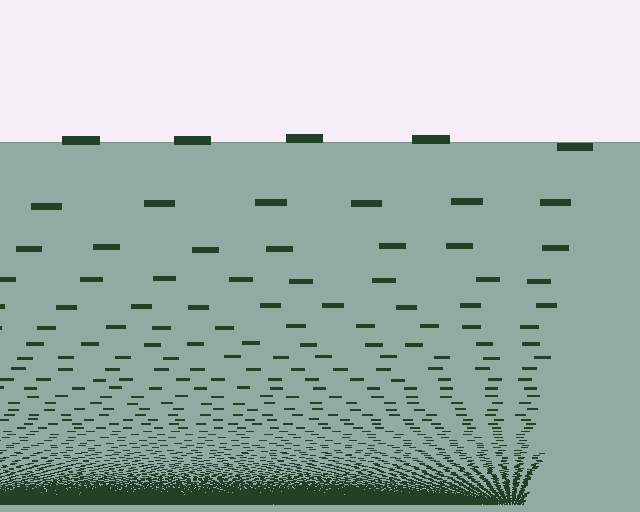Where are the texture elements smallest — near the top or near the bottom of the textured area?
Near the bottom.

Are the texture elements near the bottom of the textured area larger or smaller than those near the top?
Smaller. The gradient is inverted — elements near the bottom are smaller and denser.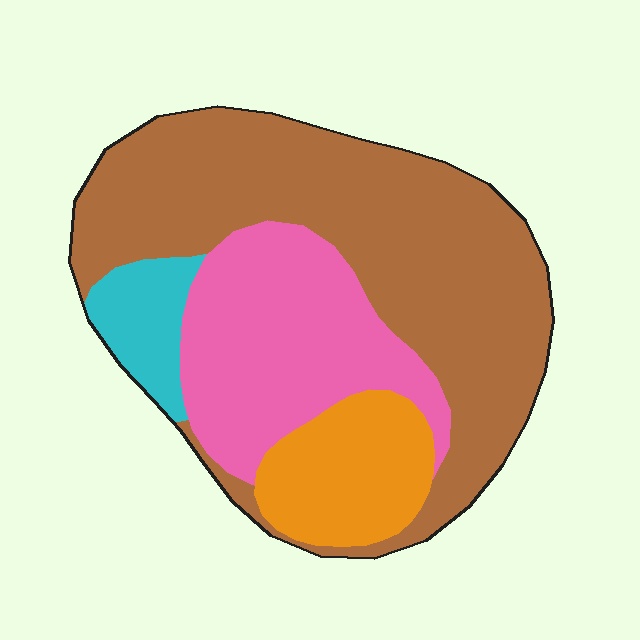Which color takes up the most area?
Brown, at roughly 55%.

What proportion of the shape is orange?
Orange covers 14% of the shape.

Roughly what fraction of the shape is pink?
Pink takes up about one quarter (1/4) of the shape.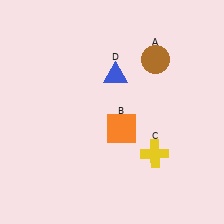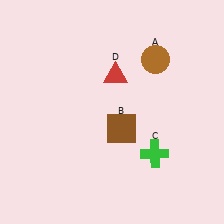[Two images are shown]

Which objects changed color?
B changed from orange to brown. C changed from yellow to green. D changed from blue to red.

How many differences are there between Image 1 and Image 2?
There are 3 differences between the two images.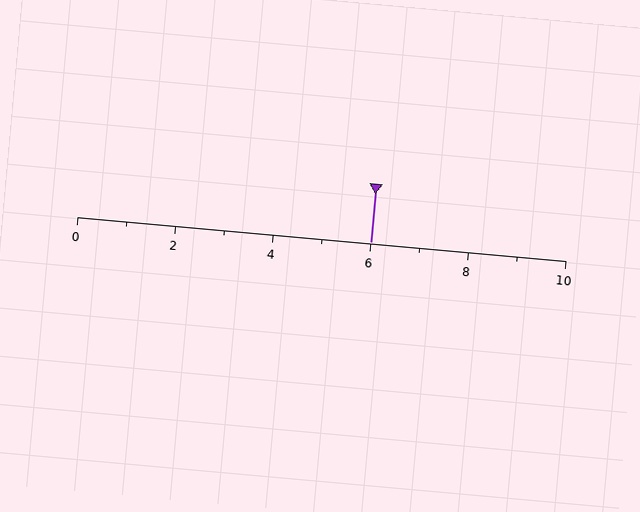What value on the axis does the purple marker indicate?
The marker indicates approximately 6.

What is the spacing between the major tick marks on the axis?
The major ticks are spaced 2 apart.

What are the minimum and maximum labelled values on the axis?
The axis runs from 0 to 10.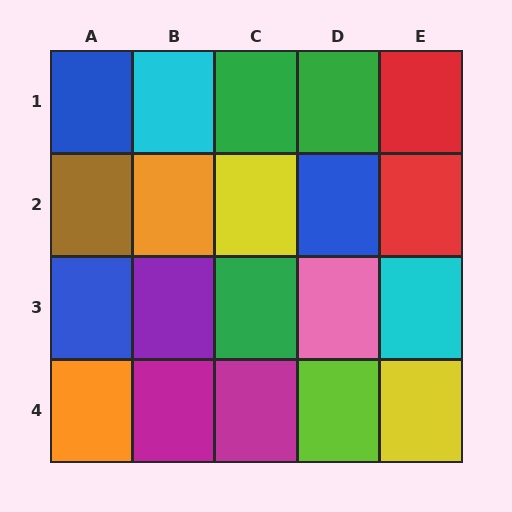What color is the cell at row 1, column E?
Red.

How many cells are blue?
3 cells are blue.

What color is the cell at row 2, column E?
Red.